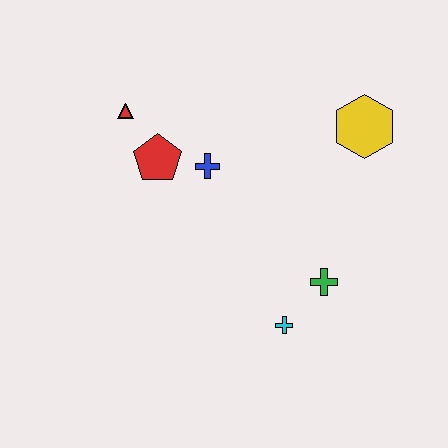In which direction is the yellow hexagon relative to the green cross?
The yellow hexagon is above the green cross.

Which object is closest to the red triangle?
The red pentagon is closest to the red triangle.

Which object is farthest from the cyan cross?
The red triangle is farthest from the cyan cross.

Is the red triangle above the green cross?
Yes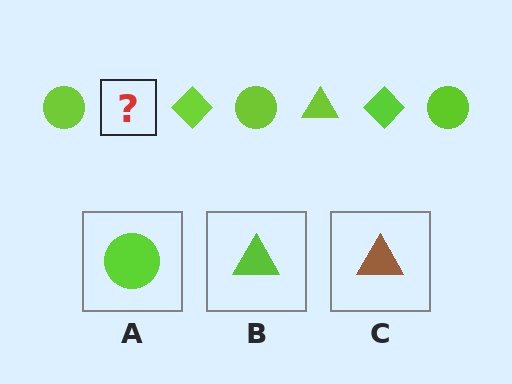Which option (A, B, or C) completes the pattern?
B.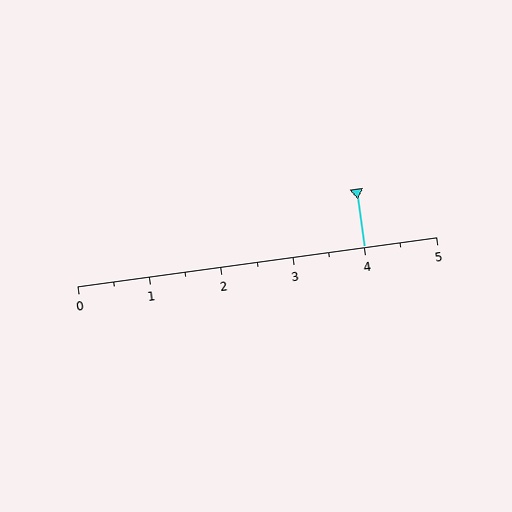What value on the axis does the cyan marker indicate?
The marker indicates approximately 4.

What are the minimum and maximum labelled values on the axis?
The axis runs from 0 to 5.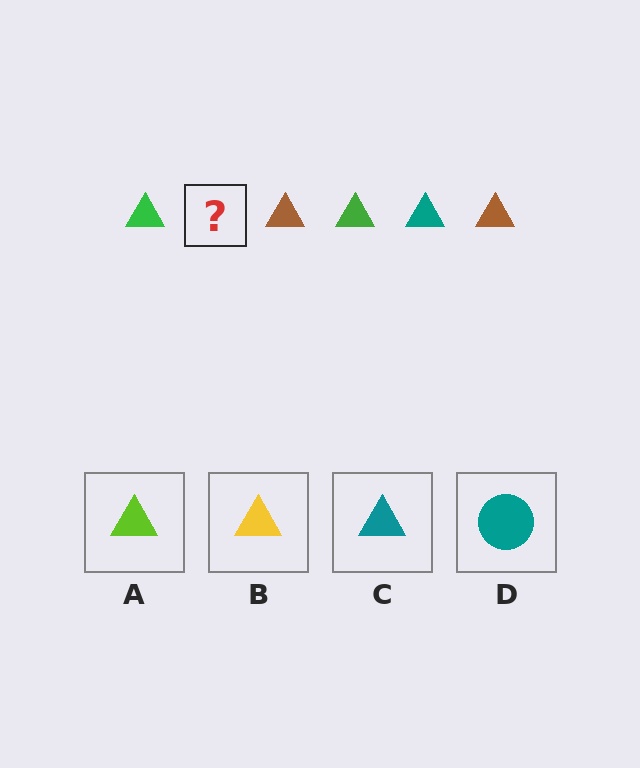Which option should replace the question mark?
Option C.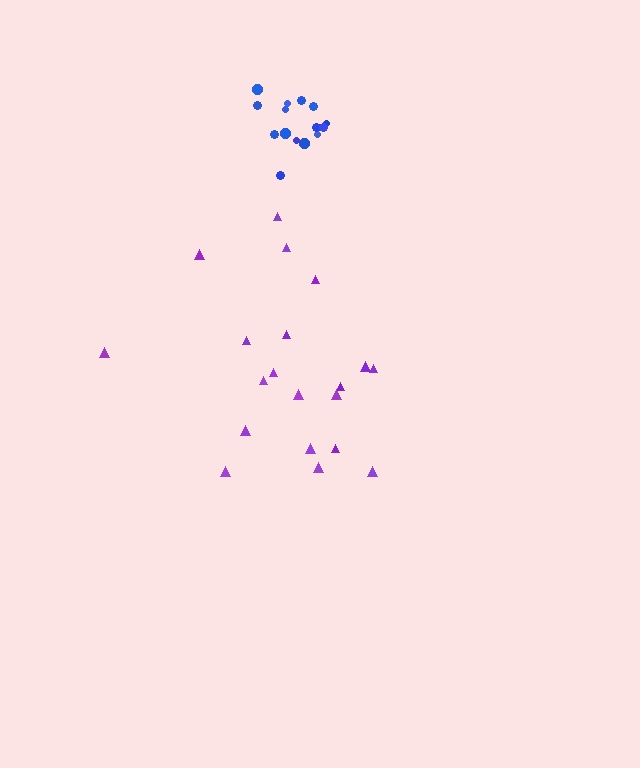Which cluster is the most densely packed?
Blue.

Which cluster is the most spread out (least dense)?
Purple.